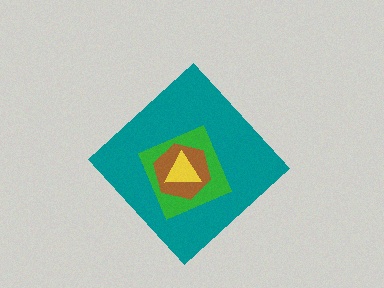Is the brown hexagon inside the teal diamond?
Yes.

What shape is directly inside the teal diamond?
The green square.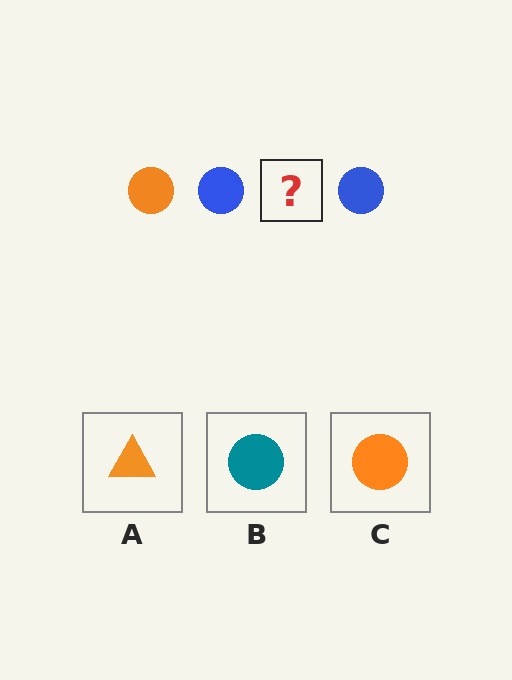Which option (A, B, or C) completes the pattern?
C.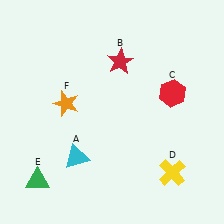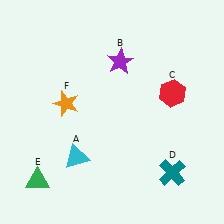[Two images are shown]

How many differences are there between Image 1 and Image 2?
There are 2 differences between the two images.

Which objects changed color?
B changed from red to purple. D changed from yellow to teal.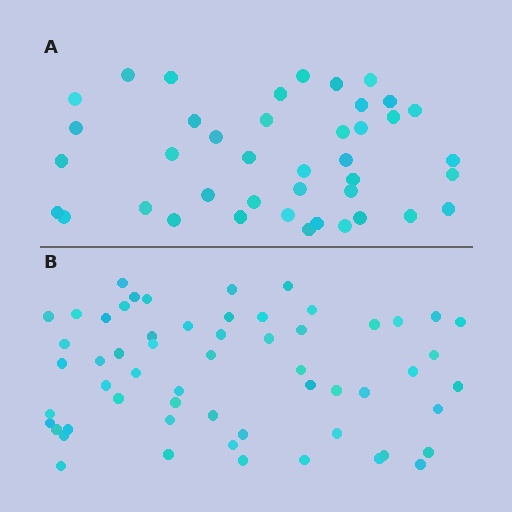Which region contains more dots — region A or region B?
Region B (the bottom region) has more dots.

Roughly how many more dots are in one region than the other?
Region B has approximately 15 more dots than region A.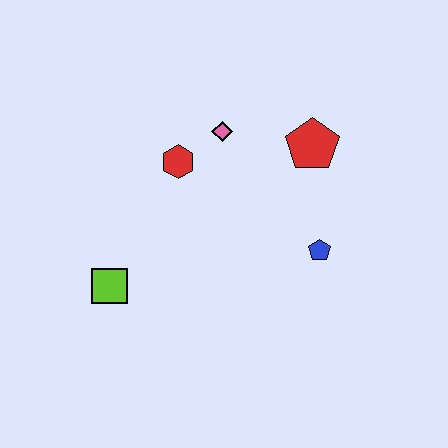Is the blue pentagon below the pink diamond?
Yes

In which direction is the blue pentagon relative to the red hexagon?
The blue pentagon is to the right of the red hexagon.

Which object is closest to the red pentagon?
The pink diamond is closest to the red pentagon.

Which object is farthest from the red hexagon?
The blue pentagon is farthest from the red hexagon.